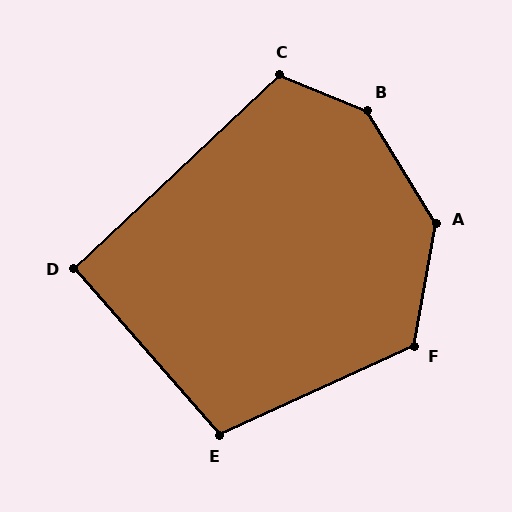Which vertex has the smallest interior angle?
D, at approximately 92 degrees.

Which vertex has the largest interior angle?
B, at approximately 144 degrees.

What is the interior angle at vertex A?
Approximately 139 degrees (obtuse).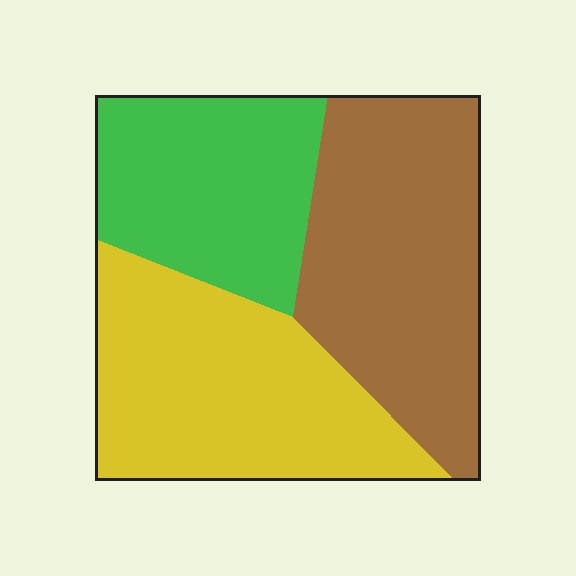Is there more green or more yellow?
Yellow.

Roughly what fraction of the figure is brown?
Brown covers about 35% of the figure.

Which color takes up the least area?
Green, at roughly 25%.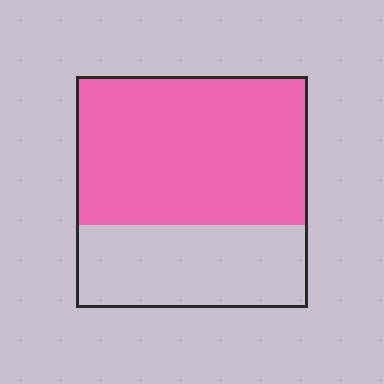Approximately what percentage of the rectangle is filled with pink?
Approximately 65%.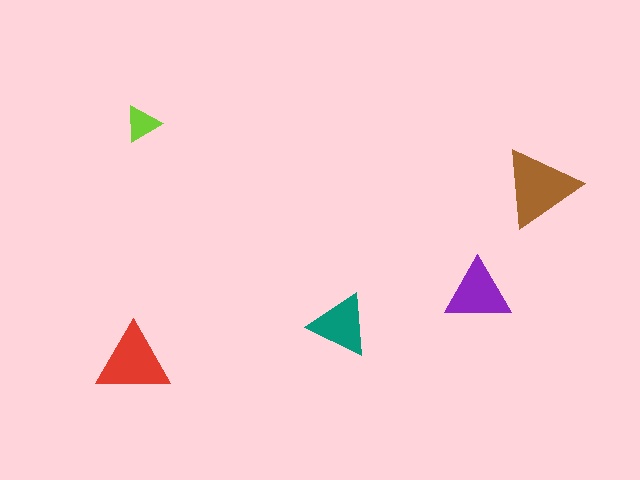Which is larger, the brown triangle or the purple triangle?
The brown one.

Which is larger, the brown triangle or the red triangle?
The brown one.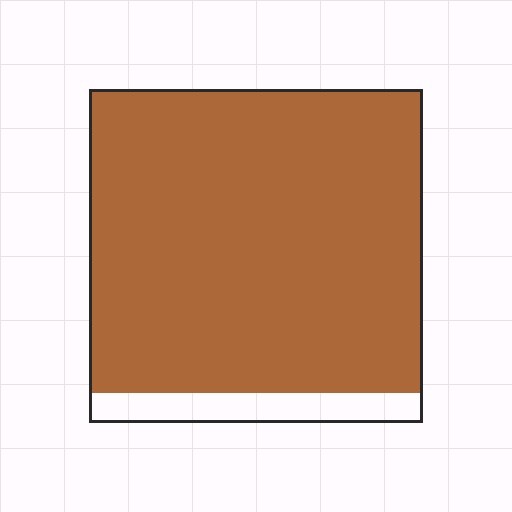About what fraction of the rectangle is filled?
About nine tenths (9/10).